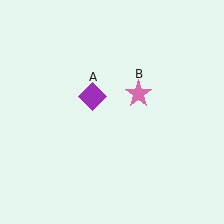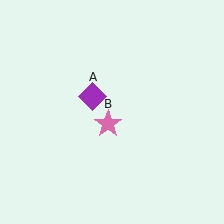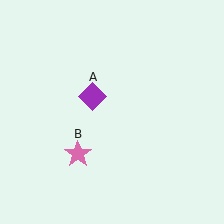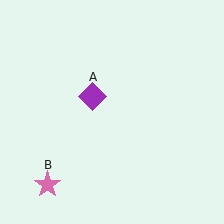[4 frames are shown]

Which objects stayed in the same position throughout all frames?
Purple diamond (object A) remained stationary.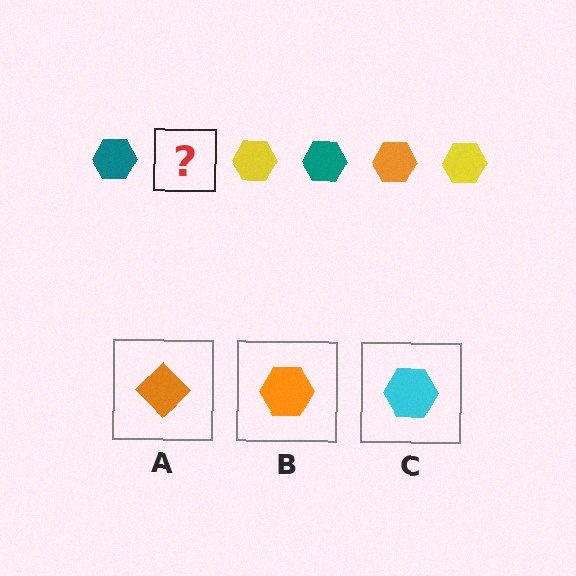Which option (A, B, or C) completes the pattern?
B.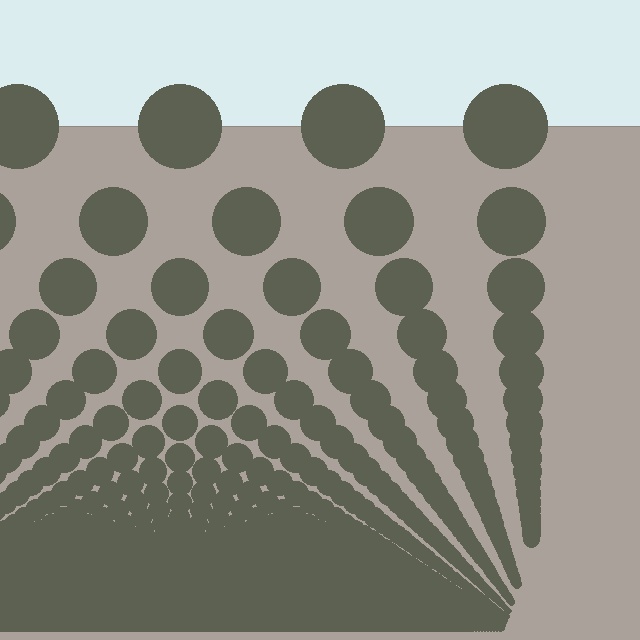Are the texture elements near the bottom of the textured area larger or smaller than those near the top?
Smaller. The gradient is inverted — elements near the bottom are smaller and denser.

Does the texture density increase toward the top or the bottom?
Density increases toward the bottom.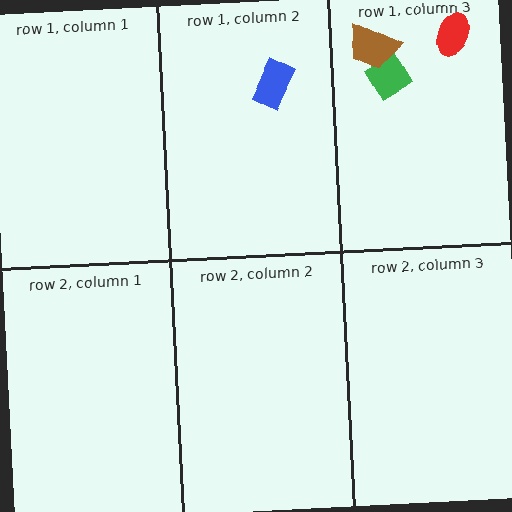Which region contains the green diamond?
The row 1, column 3 region.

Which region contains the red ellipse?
The row 1, column 3 region.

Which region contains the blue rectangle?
The row 1, column 2 region.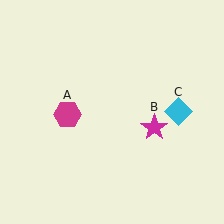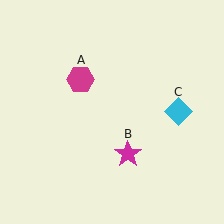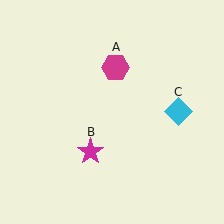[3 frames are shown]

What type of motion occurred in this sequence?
The magenta hexagon (object A), magenta star (object B) rotated clockwise around the center of the scene.